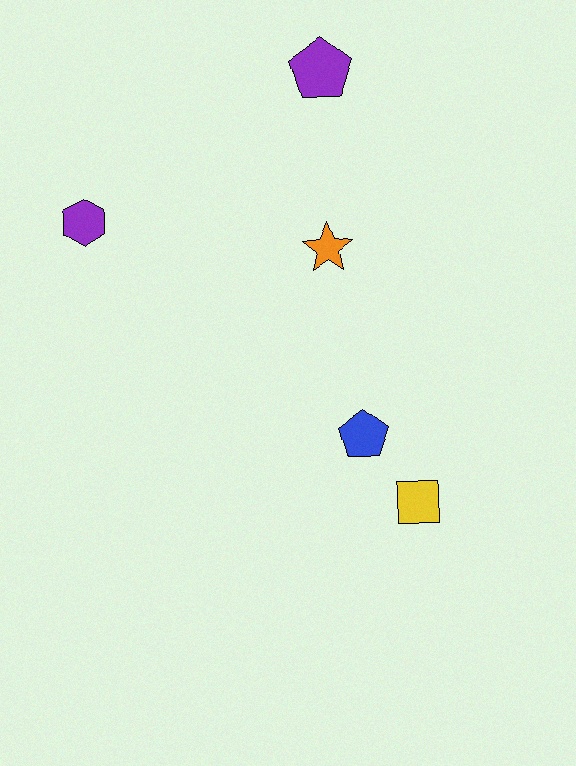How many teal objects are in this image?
There are no teal objects.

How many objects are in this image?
There are 5 objects.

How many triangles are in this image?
There are no triangles.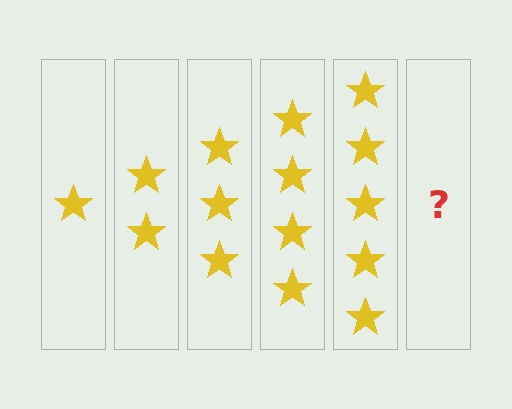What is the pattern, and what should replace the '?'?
The pattern is that each step adds one more star. The '?' should be 6 stars.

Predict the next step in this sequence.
The next step is 6 stars.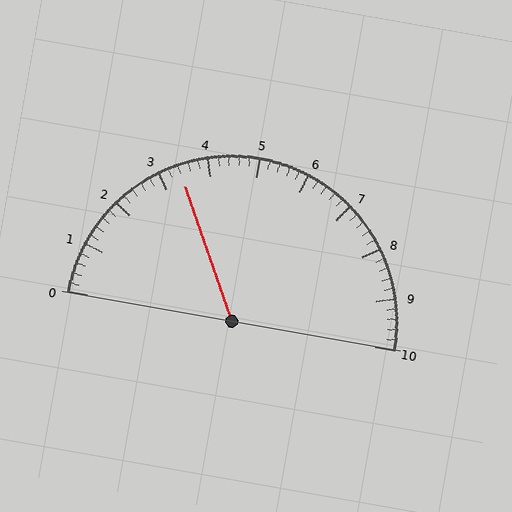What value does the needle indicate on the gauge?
The needle indicates approximately 3.4.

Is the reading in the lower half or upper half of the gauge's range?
The reading is in the lower half of the range (0 to 10).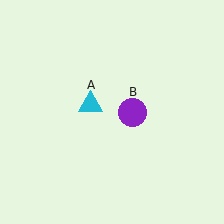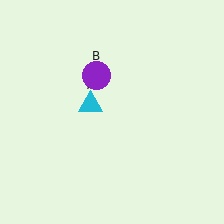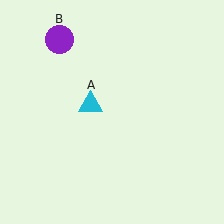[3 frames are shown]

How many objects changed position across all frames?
1 object changed position: purple circle (object B).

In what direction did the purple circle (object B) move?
The purple circle (object B) moved up and to the left.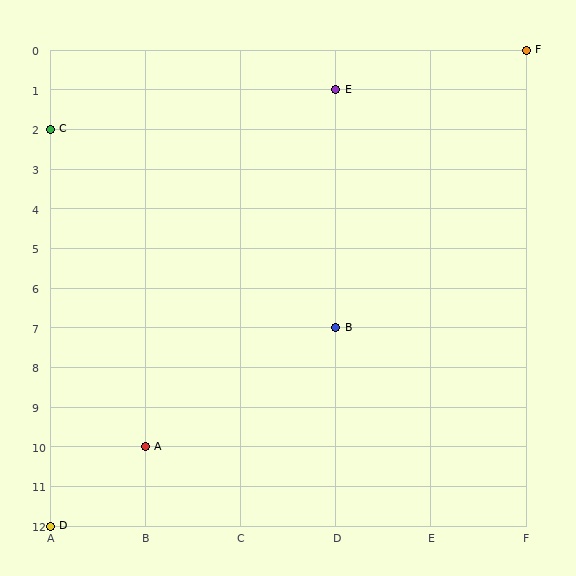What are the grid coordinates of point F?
Point F is at grid coordinates (F, 0).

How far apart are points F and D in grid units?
Points F and D are 5 columns and 12 rows apart (about 13.0 grid units diagonally).